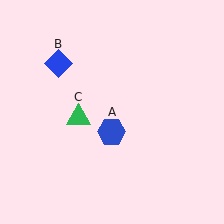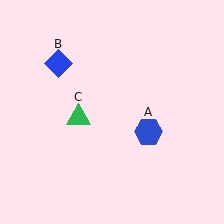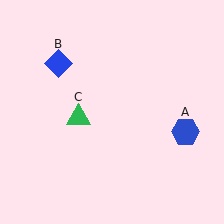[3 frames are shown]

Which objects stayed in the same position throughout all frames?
Blue diamond (object B) and green triangle (object C) remained stationary.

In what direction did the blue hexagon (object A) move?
The blue hexagon (object A) moved right.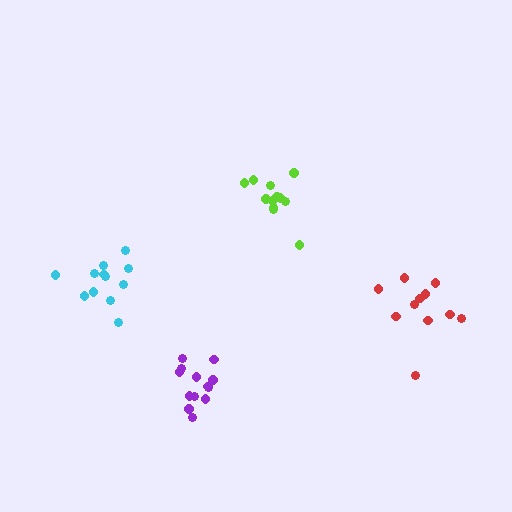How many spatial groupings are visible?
There are 4 spatial groupings.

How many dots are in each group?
Group 1: 12 dots, Group 2: 13 dots, Group 3: 12 dots, Group 4: 11 dots (48 total).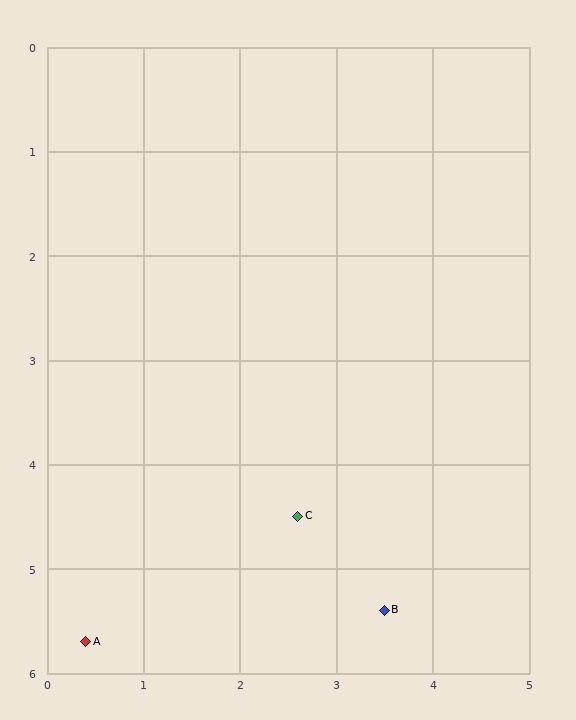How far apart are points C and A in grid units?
Points C and A are about 2.5 grid units apart.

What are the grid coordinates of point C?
Point C is at approximately (2.6, 4.5).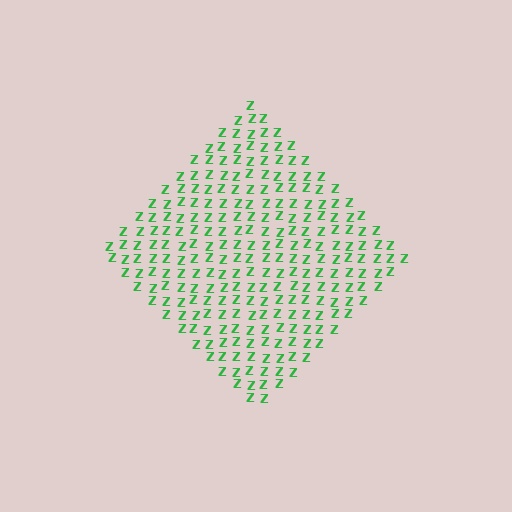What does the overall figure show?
The overall figure shows a diamond.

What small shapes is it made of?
It is made of small letter Z's.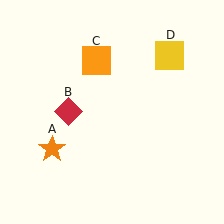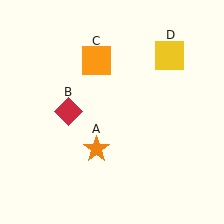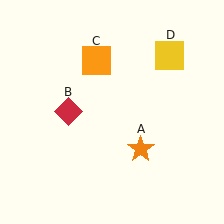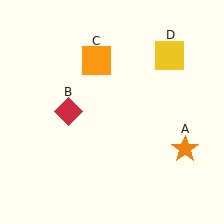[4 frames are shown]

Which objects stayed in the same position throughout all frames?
Red diamond (object B) and orange square (object C) and yellow square (object D) remained stationary.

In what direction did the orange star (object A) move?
The orange star (object A) moved right.